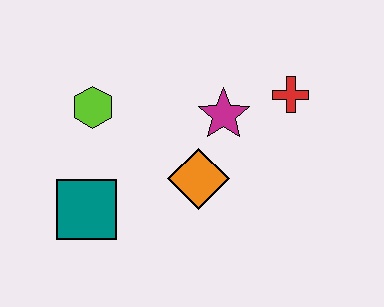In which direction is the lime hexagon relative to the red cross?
The lime hexagon is to the left of the red cross.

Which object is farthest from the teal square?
The red cross is farthest from the teal square.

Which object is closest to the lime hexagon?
The teal square is closest to the lime hexagon.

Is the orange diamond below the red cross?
Yes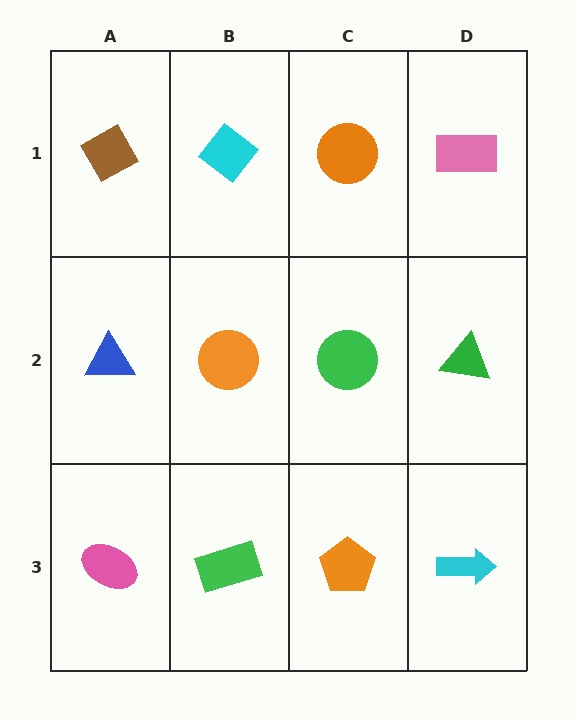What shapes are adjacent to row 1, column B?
An orange circle (row 2, column B), a brown diamond (row 1, column A), an orange circle (row 1, column C).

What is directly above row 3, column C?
A green circle.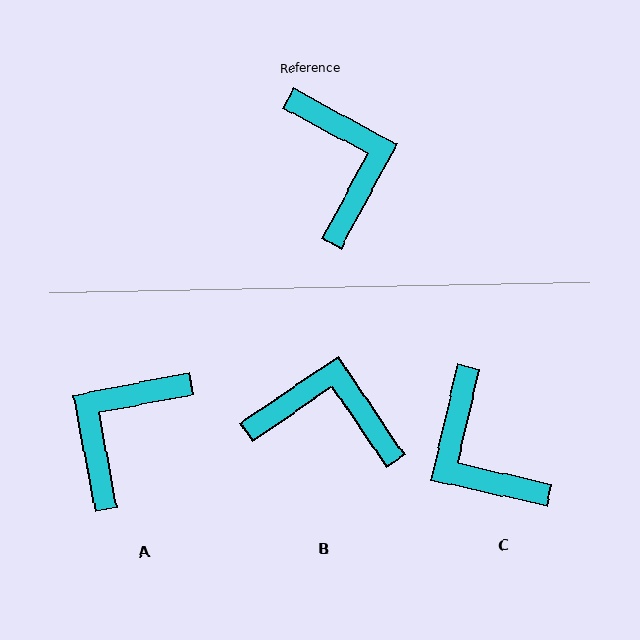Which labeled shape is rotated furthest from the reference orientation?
C, about 165 degrees away.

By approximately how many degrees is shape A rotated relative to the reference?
Approximately 129 degrees counter-clockwise.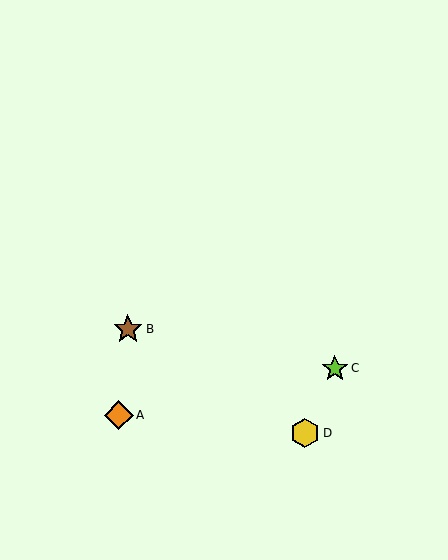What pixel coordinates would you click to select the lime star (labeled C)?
Click at (335, 368) to select the lime star C.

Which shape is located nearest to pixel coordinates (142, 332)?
The brown star (labeled B) at (128, 329) is nearest to that location.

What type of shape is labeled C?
Shape C is a lime star.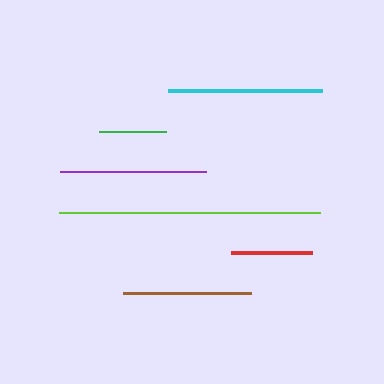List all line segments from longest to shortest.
From longest to shortest: lime, cyan, purple, brown, red, green.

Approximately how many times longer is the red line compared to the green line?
The red line is approximately 1.2 times the length of the green line.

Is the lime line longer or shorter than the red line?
The lime line is longer than the red line.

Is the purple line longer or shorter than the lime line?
The lime line is longer than the purple line.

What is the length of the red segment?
The red segment is approximately 81 pixels long.